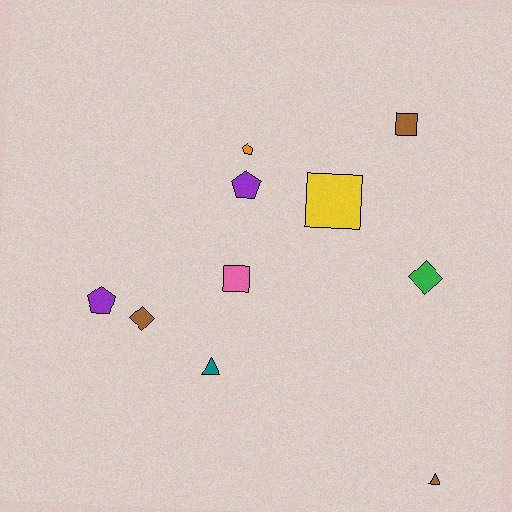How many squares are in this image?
There are 3 squares.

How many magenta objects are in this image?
There are no magenta objects.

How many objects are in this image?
There are 10 objects.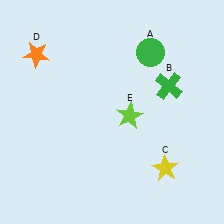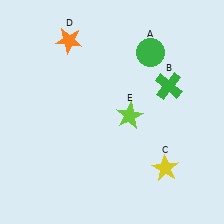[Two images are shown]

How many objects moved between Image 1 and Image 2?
1 object moved between the two images.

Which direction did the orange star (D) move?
The orange star (D) moved right.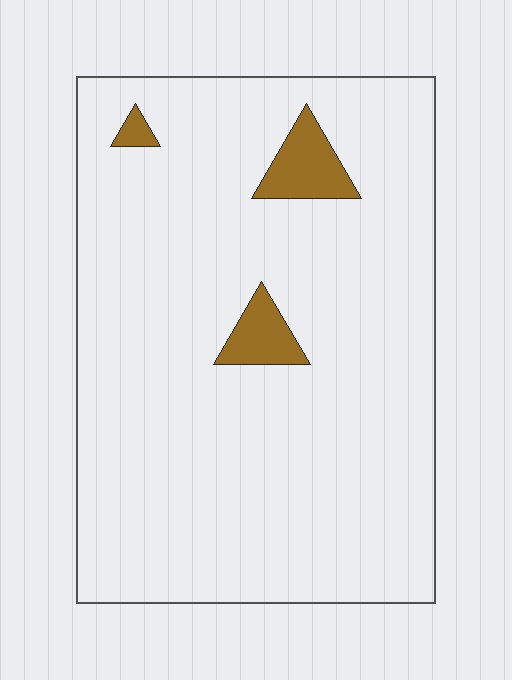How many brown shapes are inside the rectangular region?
3.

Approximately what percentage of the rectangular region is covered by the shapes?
Approximately 5%.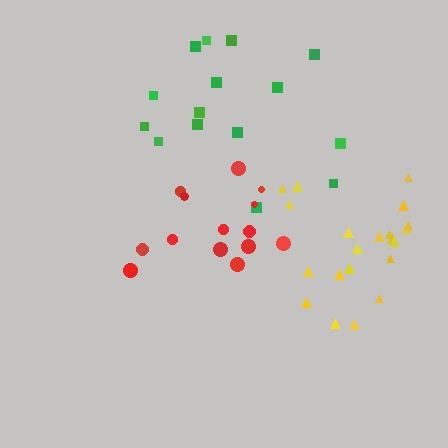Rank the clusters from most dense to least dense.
red, yellow, green.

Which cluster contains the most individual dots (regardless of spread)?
Yellow (21).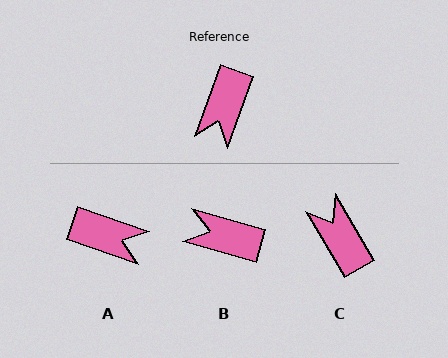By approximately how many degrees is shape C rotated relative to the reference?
Approximately 130 degrees clockwise.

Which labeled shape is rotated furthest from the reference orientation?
C, about 130 degrees away.